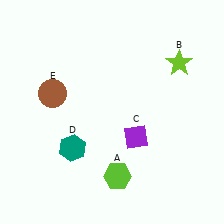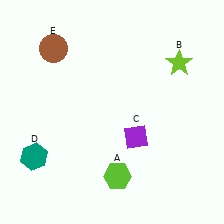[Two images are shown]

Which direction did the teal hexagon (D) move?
The teal hexagon (D) moved left.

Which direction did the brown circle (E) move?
The brown circle (E) moved up.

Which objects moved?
The objects that moved are: the teal hexagon (D), the brown circle (E).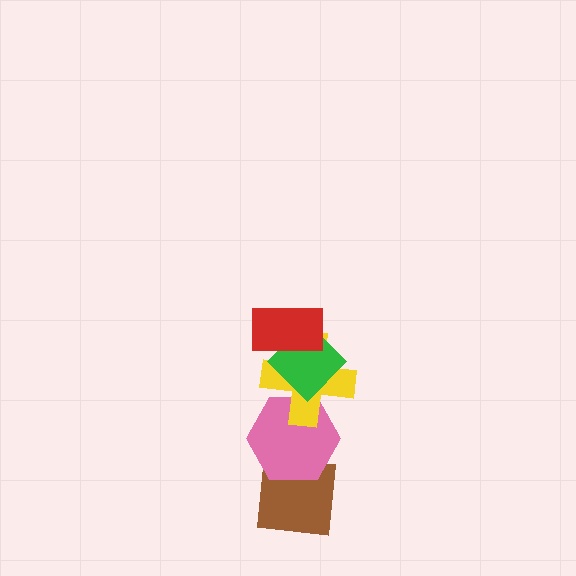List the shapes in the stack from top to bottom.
From top to bottom: the red rectangle, the green diamond, the yellow cross, the pink hexagon, the brown square.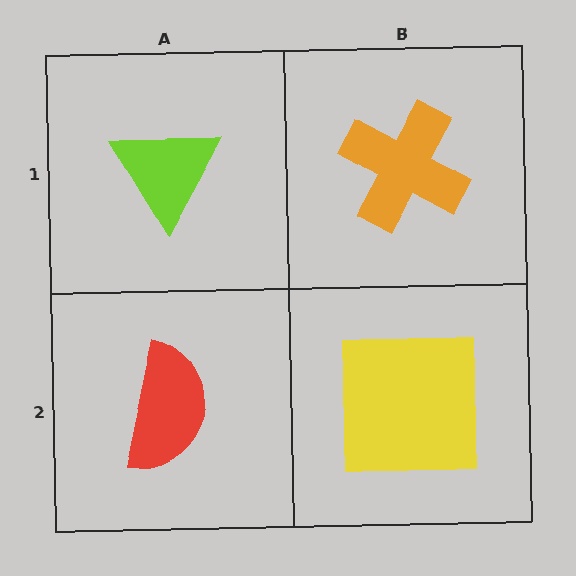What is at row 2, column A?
A red semicircle.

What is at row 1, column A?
A lime triangle.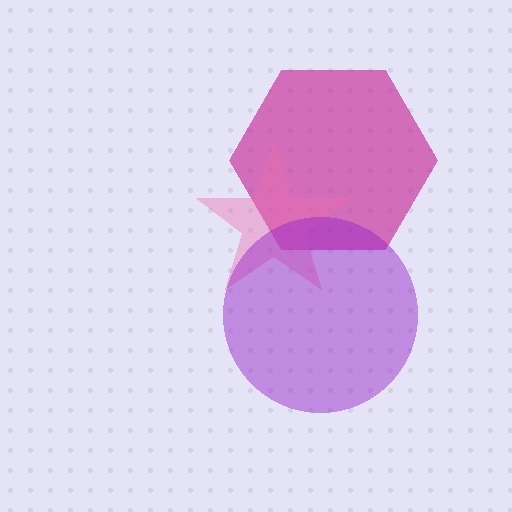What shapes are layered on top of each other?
The layered shapes are: a magenta hexagon, a pink star, a purple circle.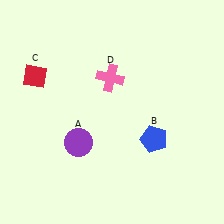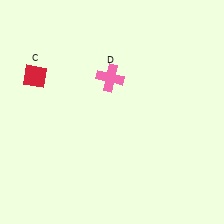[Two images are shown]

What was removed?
The purple circle (A), the blue pentagon (B) were removed in Image 2.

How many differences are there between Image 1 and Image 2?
There are 2 differences between the two images.